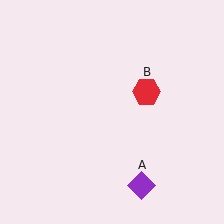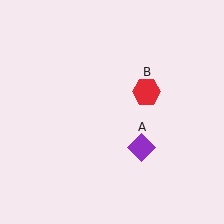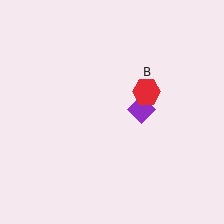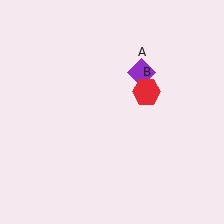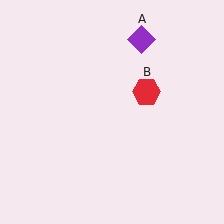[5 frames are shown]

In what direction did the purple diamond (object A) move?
The purple diamond (object A) moved up.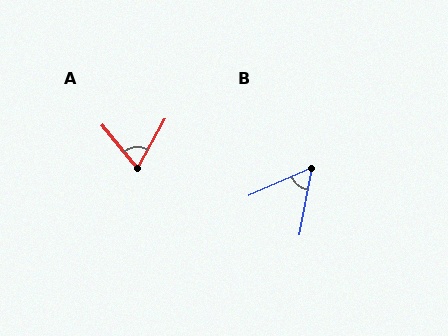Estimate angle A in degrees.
Approximately 68 degrees.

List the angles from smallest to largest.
B (55°), A (68°).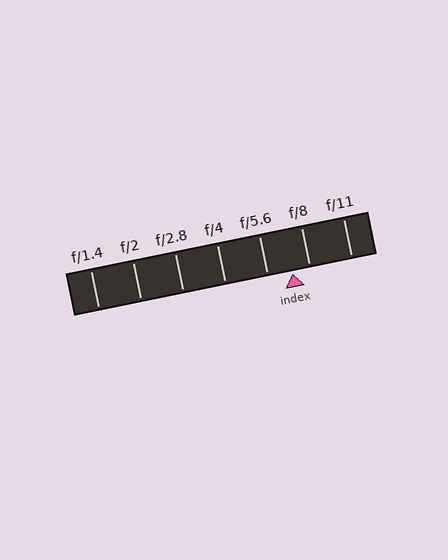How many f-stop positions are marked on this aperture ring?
There are 7 f-stop positions marked.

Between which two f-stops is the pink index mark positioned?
The index mark is between f/5.6 and f/8.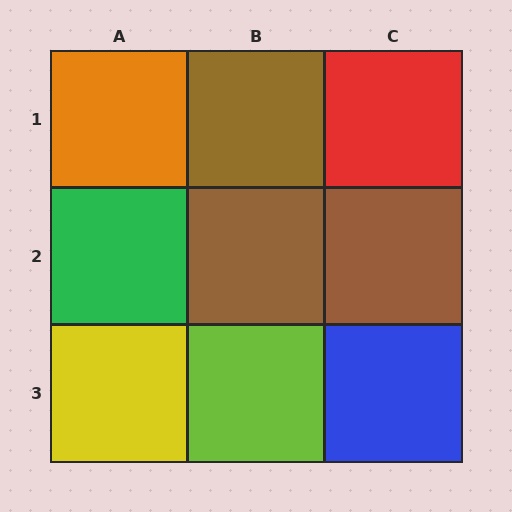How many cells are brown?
3 cells are brown.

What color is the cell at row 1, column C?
Red.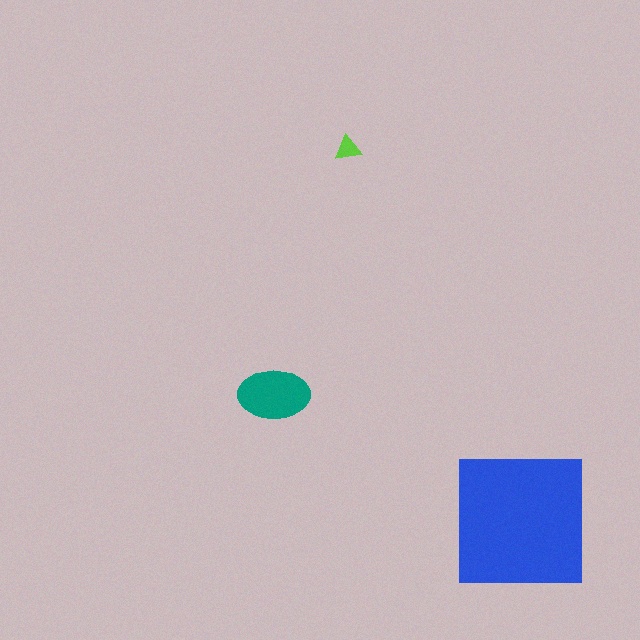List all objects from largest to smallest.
The blue square, the teal ellipse, the lime triangle.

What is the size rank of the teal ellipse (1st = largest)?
2nd.